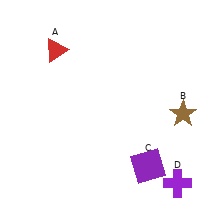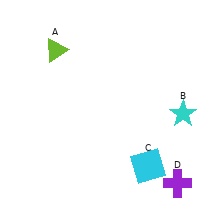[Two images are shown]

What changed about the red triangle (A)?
In Image 1, A is red. In Image 2, it changed to lime.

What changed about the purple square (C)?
In Image 1, C is purple. In Image 2, it changed to cyan.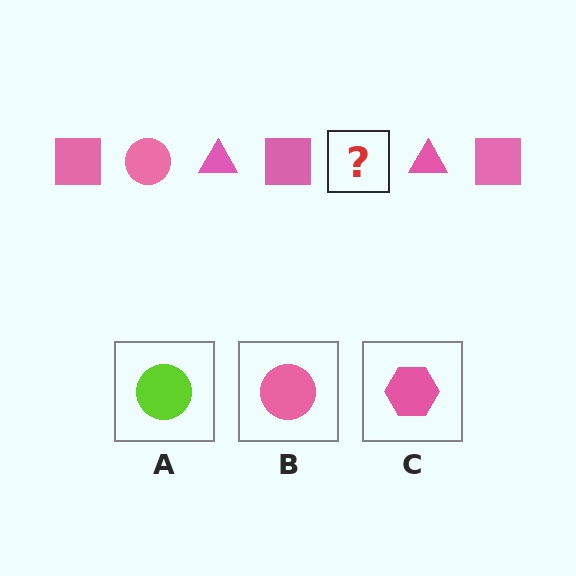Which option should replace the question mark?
Option B.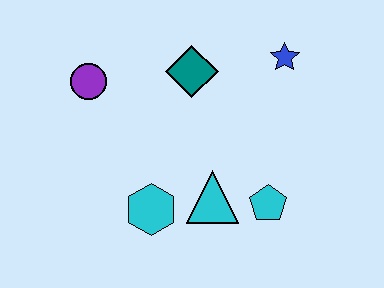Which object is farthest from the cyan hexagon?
The blue star is farthest from the cyan hexagon.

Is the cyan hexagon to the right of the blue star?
No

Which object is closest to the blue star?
The teal diamond is closest to the blue star.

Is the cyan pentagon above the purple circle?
No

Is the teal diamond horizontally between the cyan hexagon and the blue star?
Yes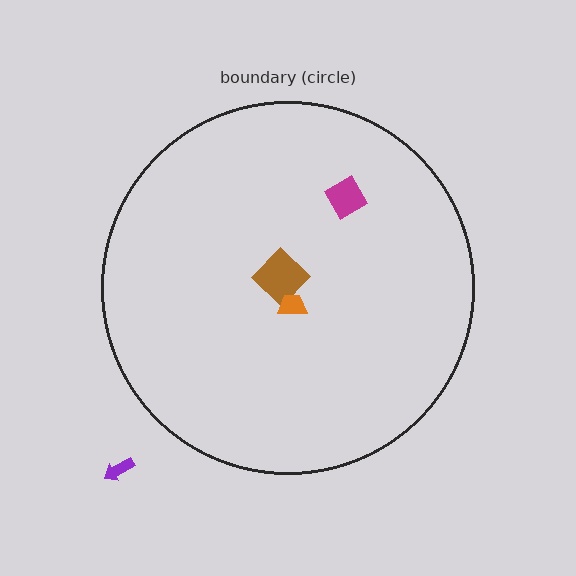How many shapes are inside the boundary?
3 inside, 1 outside.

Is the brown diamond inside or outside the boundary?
Inside.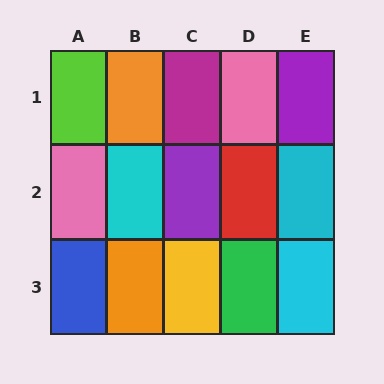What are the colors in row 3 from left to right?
Blue, orange, yellow, green, cyan.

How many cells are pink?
2 cells are pink.